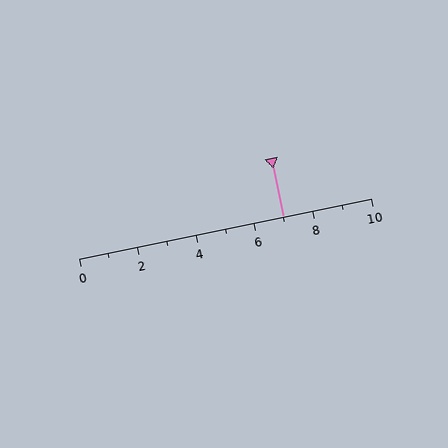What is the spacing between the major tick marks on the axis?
The major ticks are spaced 2 apart.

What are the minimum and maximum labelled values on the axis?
The axis runs from 0 to 10.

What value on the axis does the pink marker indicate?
The marker indicates approximately 7.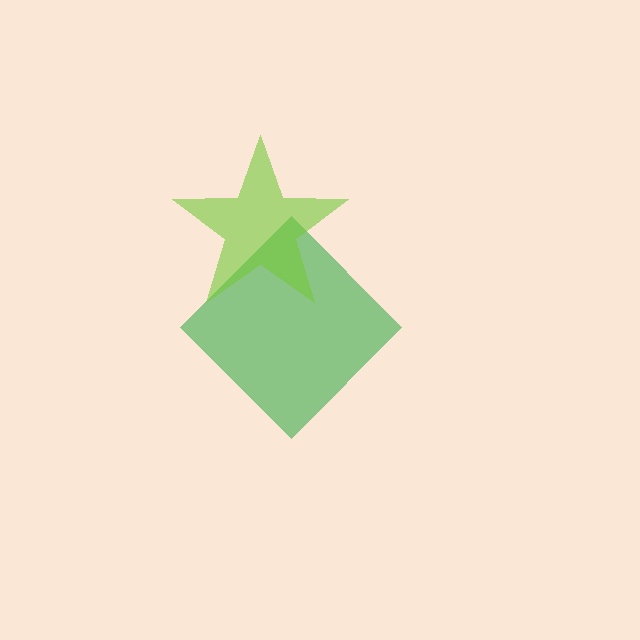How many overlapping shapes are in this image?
There are 2 overlapping shapes in the image.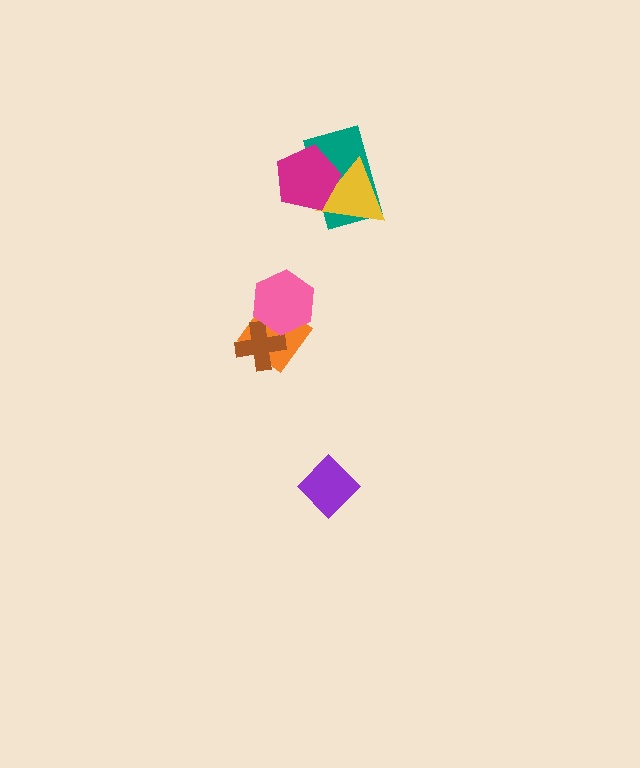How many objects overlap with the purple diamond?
0 objects overlap with the purple diamond.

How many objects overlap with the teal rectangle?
2 objects overlap with the teal rectangle.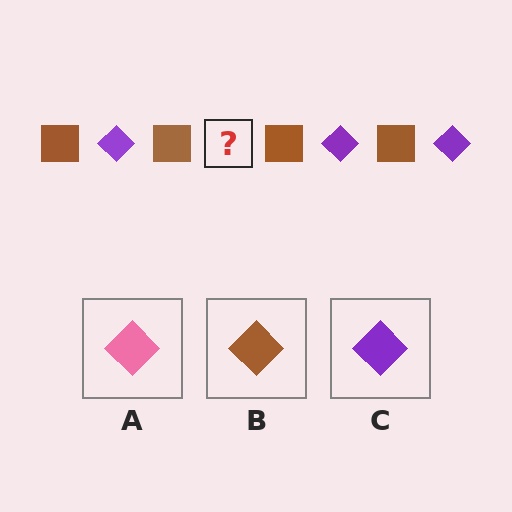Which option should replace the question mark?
Option C.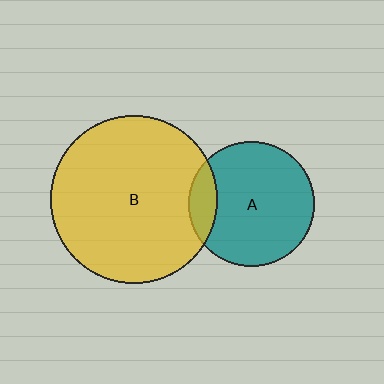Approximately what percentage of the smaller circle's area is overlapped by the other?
Approximately 15%.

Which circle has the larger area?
Circle B (yellow).